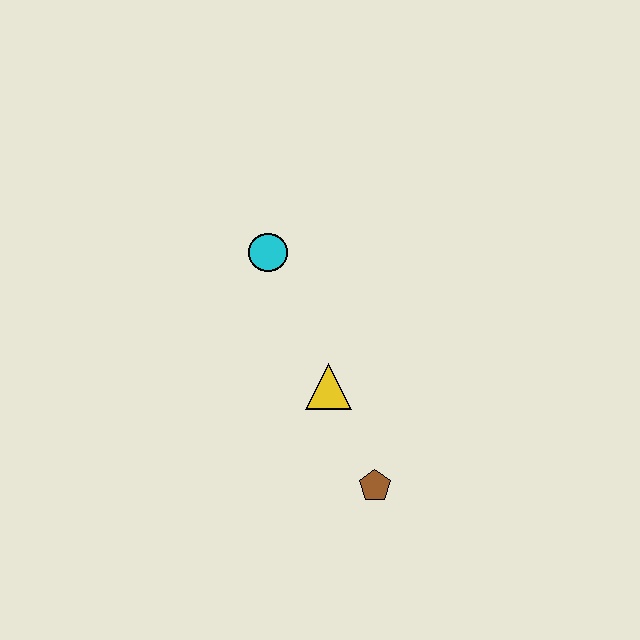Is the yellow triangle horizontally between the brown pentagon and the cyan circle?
Yes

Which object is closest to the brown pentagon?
The yellow triangle is closest to the brown pentagon.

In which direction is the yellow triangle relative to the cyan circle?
The yellow triangle is below the cyan circle.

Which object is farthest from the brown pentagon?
The cyan circle is farthest from the brown pentagon.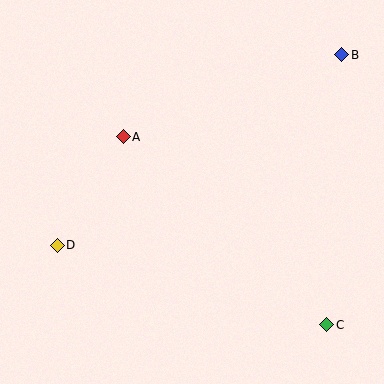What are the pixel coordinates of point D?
Point D is at (57, 245).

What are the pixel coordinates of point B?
Point B is at (342, 55).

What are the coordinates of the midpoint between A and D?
The midpoint between A and D is at (90, 191).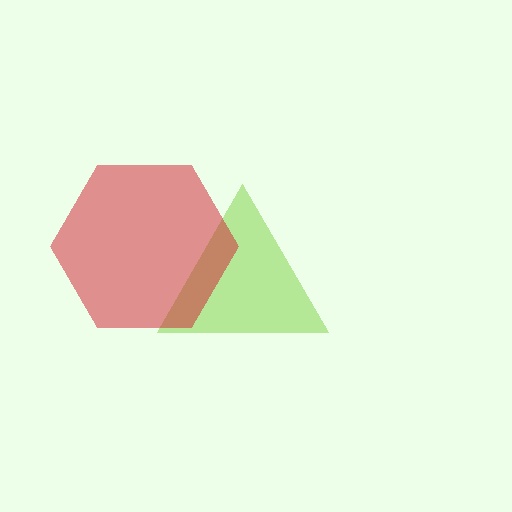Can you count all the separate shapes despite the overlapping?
Yes, there are 2 separate shapes.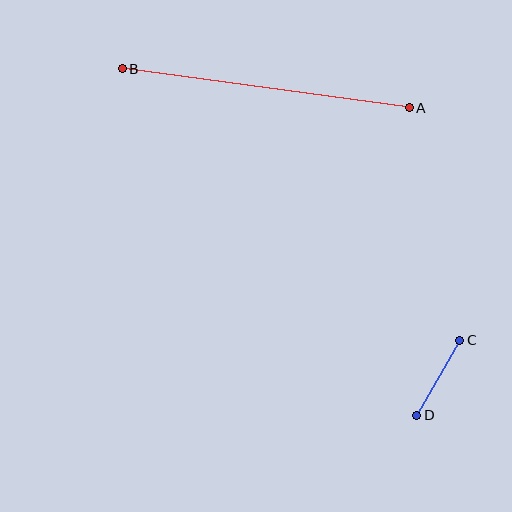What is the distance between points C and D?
The distance is approximately 86 pixels.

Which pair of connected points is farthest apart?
Points A and B are farthest apart.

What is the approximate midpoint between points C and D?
The midpoint is at approximately (438, 378) pixels.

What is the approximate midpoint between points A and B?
The midpoint is at approximately (266, 88) pixels.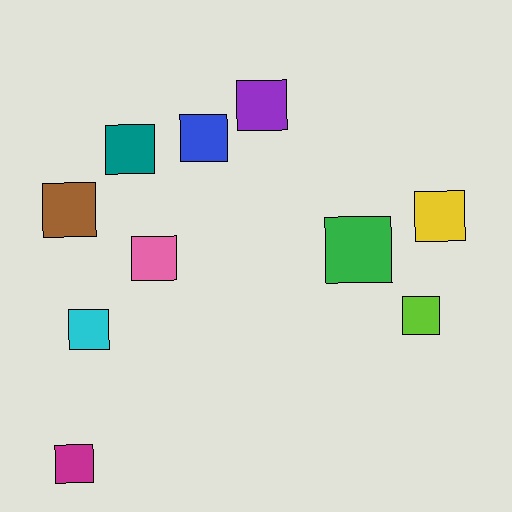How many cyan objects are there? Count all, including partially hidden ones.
There is 1 cyan object.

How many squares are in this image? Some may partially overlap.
There are 10 squares.